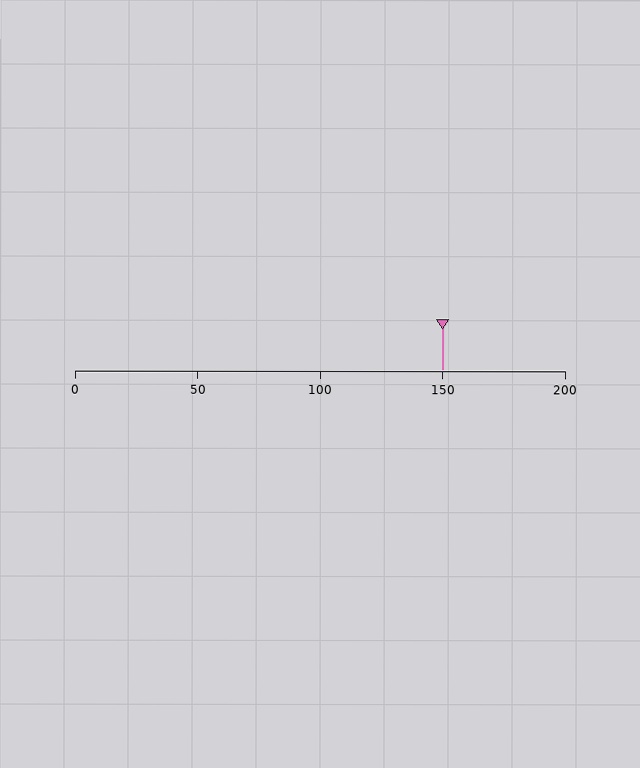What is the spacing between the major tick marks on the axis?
The major ticks are spaced 50 apart.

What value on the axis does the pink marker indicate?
The marker indicates approximately 150.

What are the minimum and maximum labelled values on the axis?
The axis runs from 0 to 200.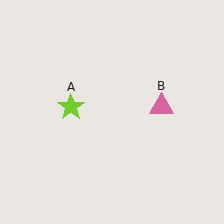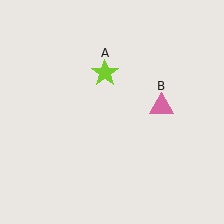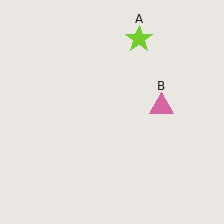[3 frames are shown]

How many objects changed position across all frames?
1 object changed position: lime star (object A).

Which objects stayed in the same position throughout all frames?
Pink triangle (object B) remained stationary.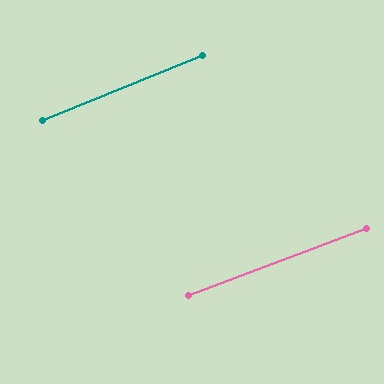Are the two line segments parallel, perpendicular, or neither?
Parallel — their directions differ by only 1.6°.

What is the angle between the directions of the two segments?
Approximately 2 degrees.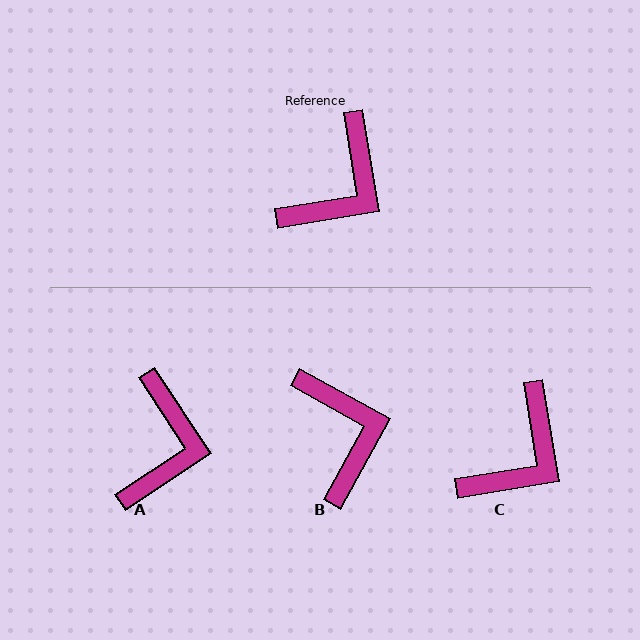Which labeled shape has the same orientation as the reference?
C.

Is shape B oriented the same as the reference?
No, it is off by about 52 degrees.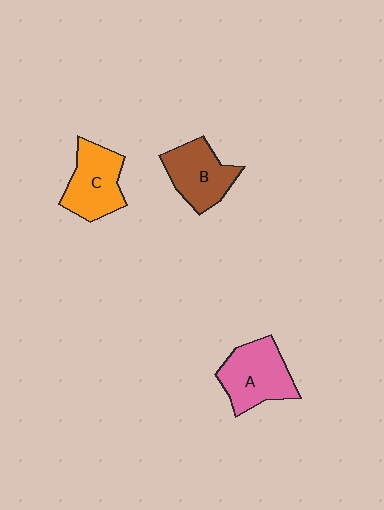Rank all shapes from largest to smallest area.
From largest to smallest: A (pink), C (orange), B (brown).